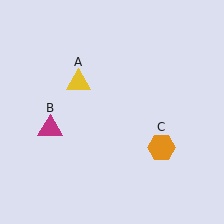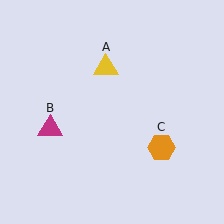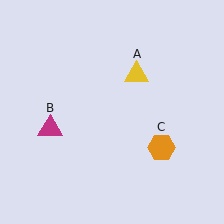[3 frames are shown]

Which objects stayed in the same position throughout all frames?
Magenta triangle (object B) and orange hexagon (object C) remained stationary.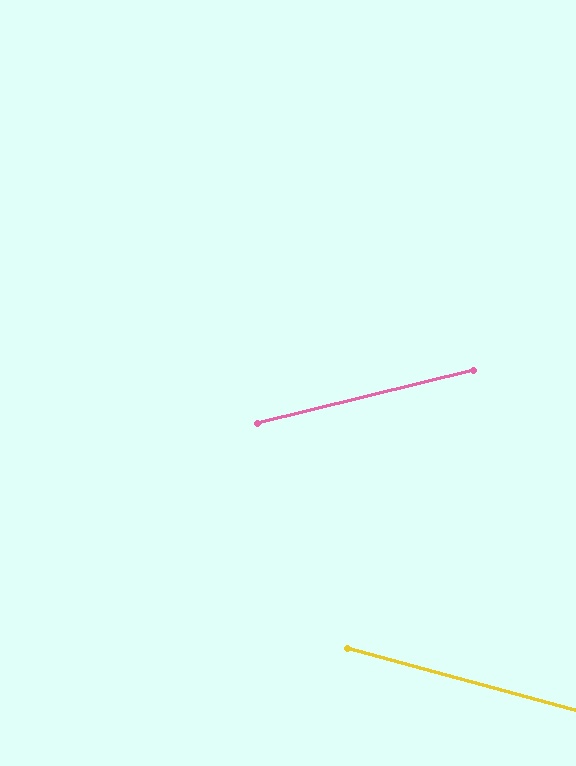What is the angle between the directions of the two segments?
Approximately 29 degrees.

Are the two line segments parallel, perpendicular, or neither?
Neither parallel nor perpendicular — they differ by about 29°.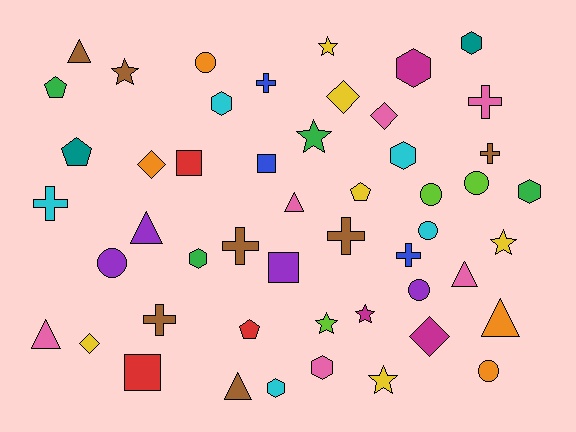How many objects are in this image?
There are 50 objects.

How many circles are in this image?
There are 7 circles.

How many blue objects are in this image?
There are 3 blue objects.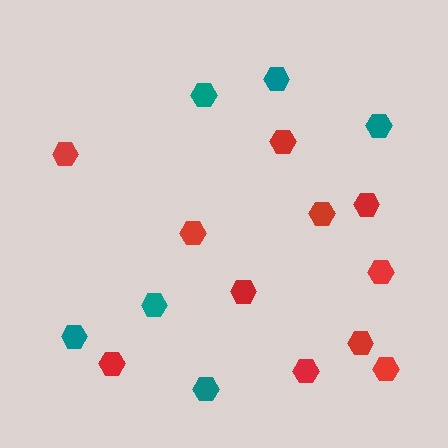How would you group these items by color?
There are 2 groups: one group of red hexagons (11) and one group of teal hexagons (6).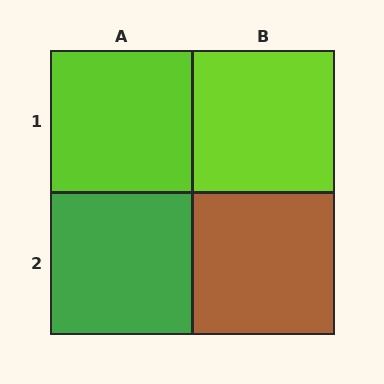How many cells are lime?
2 cells are lime.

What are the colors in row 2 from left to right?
Green, brown.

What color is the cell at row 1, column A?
Lime.